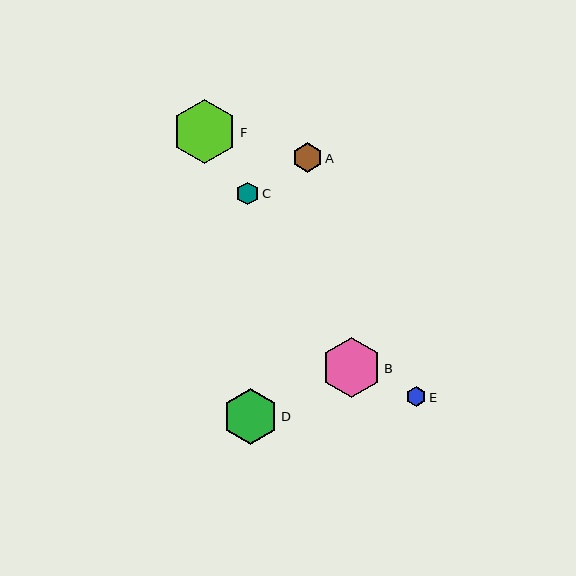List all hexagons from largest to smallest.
From largest to smallest: F, B, D, A, C, E.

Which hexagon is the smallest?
Hexagon E is the smallest with a size of approximately 20 pixels.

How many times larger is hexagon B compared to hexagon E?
Hexagon B is approximately 3.0 times the size of hexagon E.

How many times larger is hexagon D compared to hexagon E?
Hexagon D is approximately 2.8 times the size of hexagon E.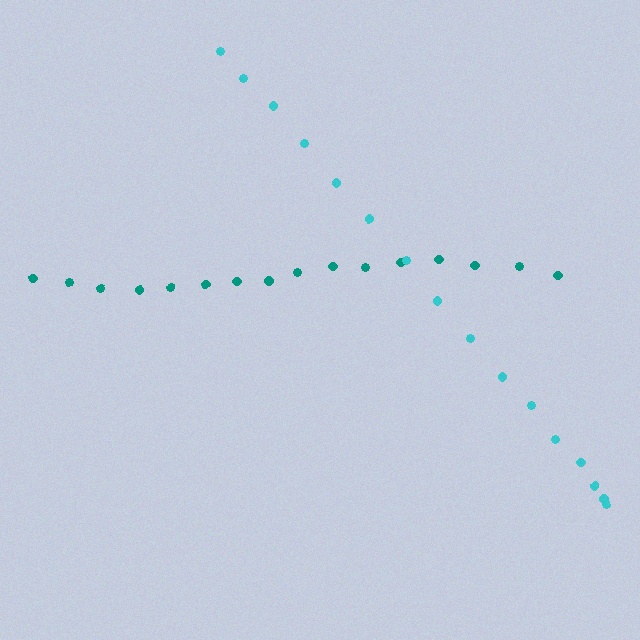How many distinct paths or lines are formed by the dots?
There are 2 distinct paths.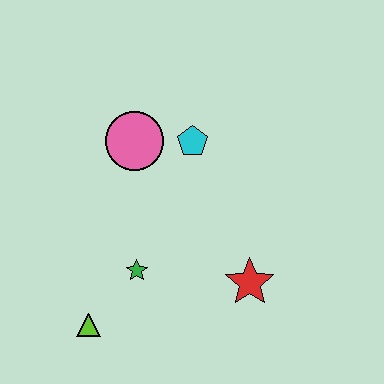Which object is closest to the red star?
The green star is closest to the red star.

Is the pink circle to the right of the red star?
No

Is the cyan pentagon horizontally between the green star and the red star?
Yes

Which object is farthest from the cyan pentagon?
The lime triangle is farthest from the cyan pentagon.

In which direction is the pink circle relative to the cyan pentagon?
The pink circle is to the left of the cyan pentagon.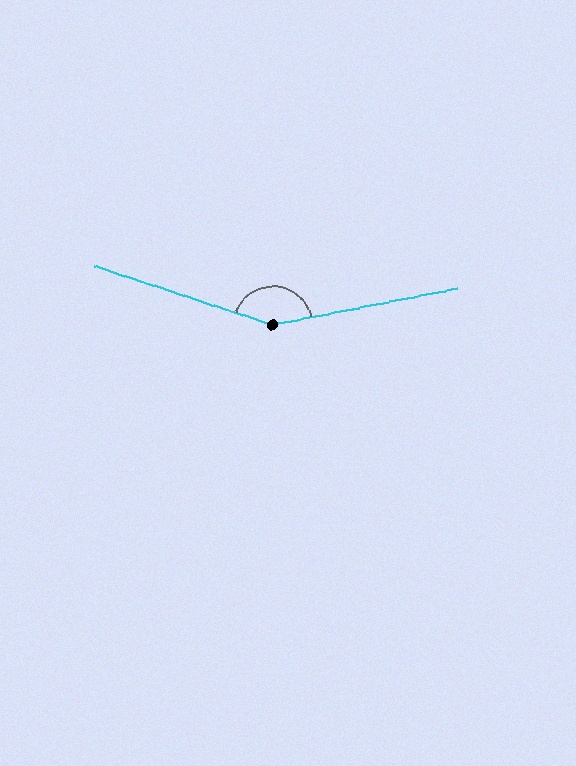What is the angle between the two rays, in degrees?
Approximately 151 degrees.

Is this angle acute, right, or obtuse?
It is obtuse.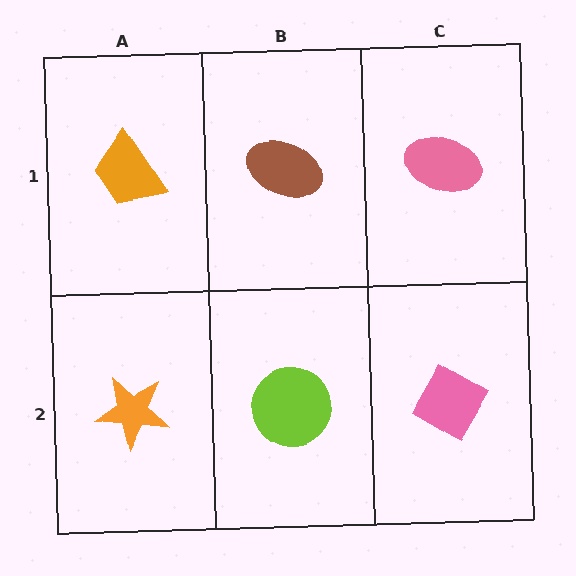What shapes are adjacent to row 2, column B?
A brown ellipse (row 1, column B), an orange star (row 2, column A), a pink diamond (row 2, column C).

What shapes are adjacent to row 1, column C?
A pink diamond (row 2, column C), a brown ellipse (row 1, column B).